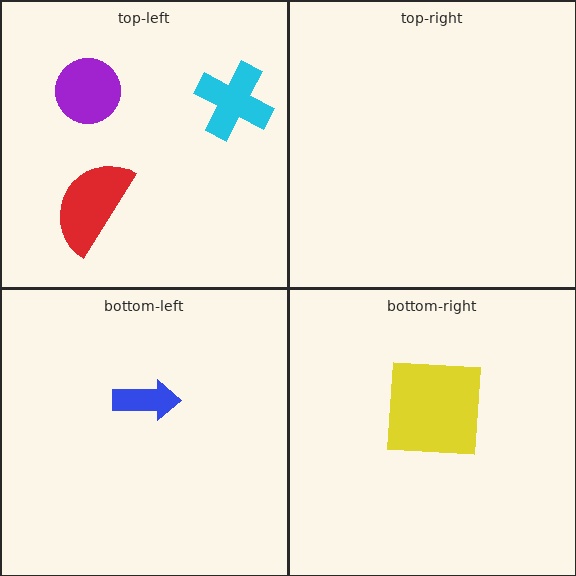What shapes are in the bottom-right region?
The yellow square.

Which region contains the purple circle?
The top-left region.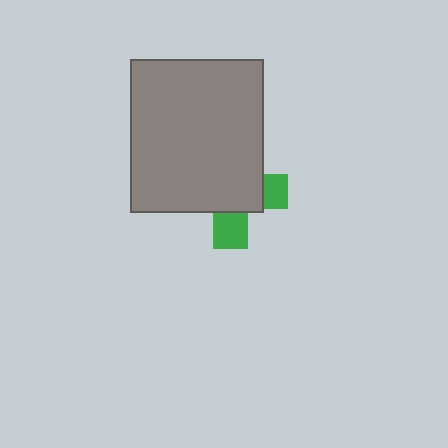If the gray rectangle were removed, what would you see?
You would see the complete green cross.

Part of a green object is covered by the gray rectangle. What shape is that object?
It is a cross.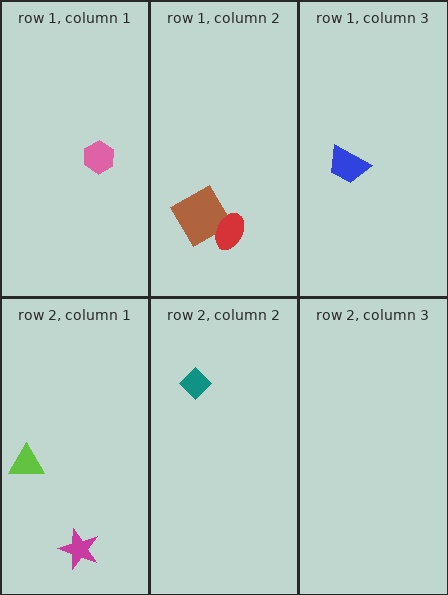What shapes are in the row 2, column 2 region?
The teal diamond.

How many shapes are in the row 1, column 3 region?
1.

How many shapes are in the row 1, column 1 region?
1.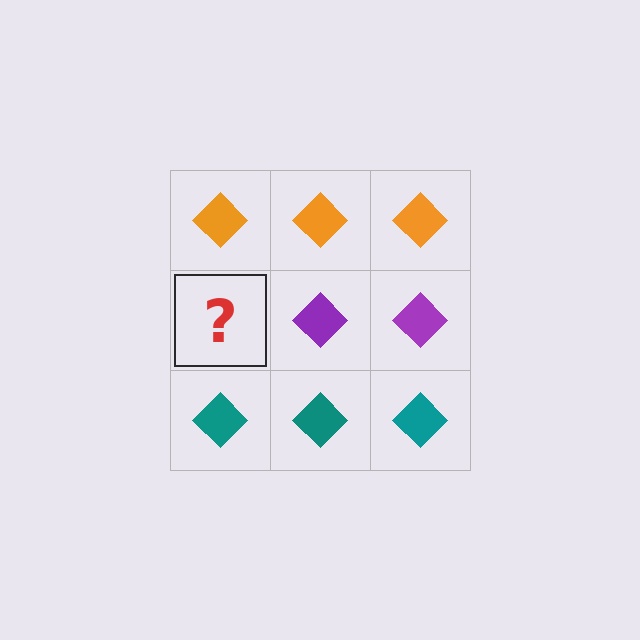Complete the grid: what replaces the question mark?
The question mark should be replaced with a purple diamond.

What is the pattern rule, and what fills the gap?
The rule is that each row has a consistent color. The gap should be filled with a purple diamond.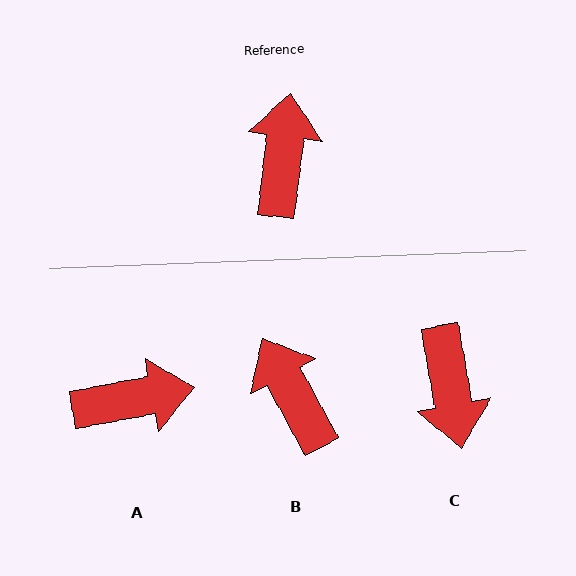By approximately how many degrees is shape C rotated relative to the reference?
Approximately 163 degrees clockwise.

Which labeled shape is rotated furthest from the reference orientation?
C, about 163 degrees away.